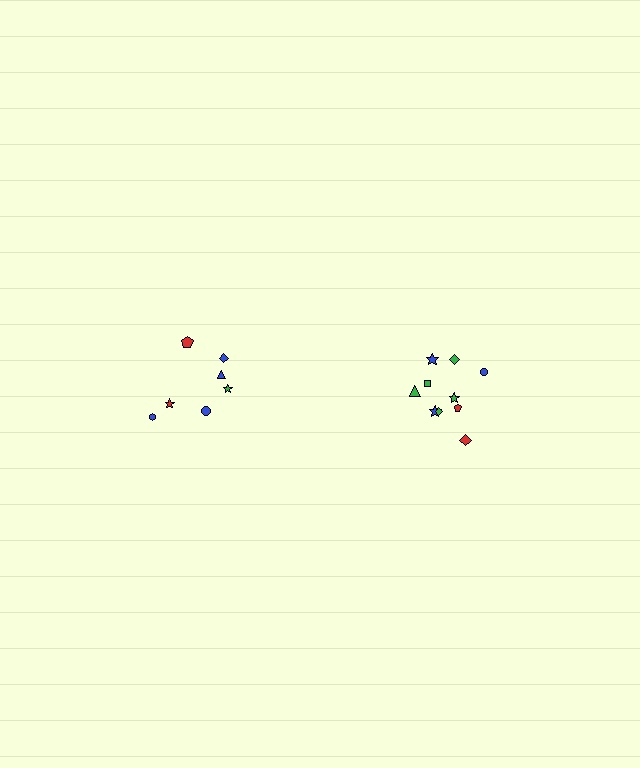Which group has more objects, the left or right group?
The right group.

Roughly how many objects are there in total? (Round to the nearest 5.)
Roughly 15 objects in total.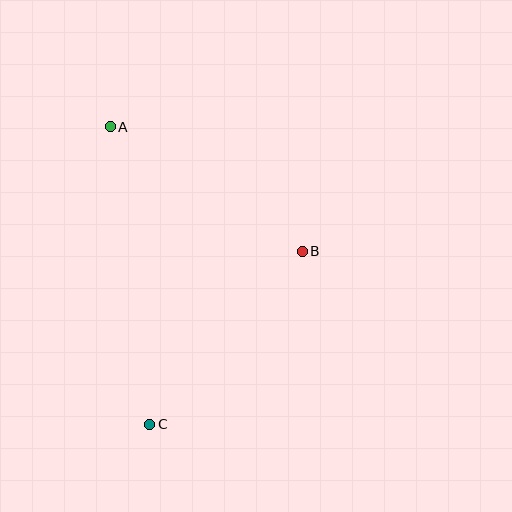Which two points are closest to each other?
Points A and B are closest to each other.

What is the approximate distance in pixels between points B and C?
The distance between B and C is approximately 231 pixels.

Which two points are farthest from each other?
Points A and C are farthest from each other.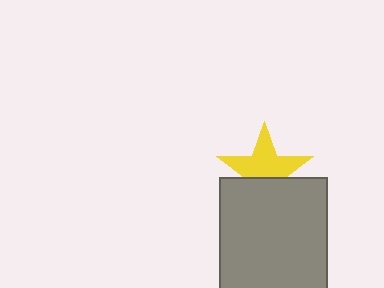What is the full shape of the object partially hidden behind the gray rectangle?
The partially hidden object is a yellow star.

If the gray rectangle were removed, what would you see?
You would see the complete yellow star.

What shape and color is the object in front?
The object in front is a gray rectangle.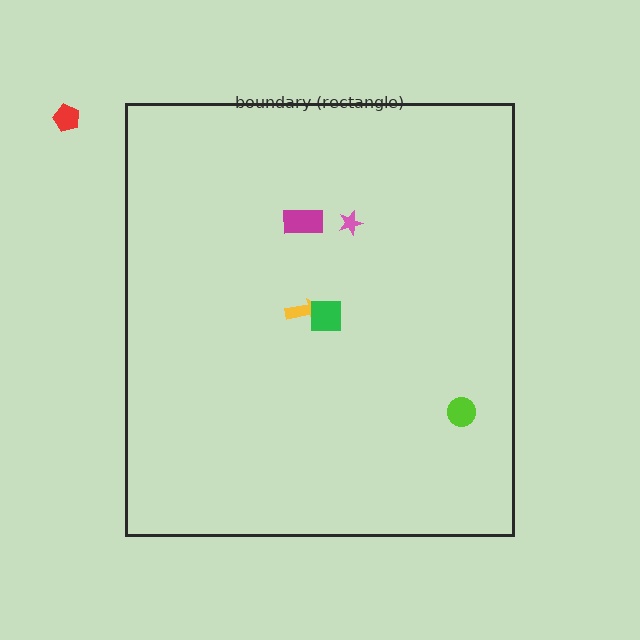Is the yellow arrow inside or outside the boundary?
Inside.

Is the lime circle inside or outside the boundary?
Inside.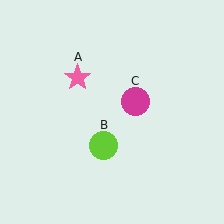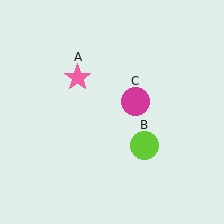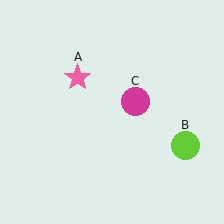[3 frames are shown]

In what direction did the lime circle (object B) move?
The lime circle (object B) moved right.